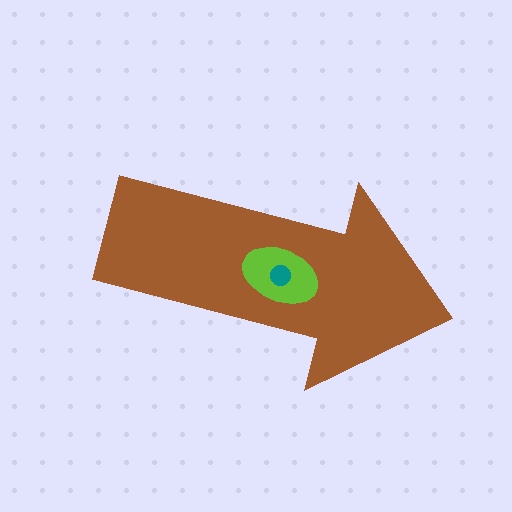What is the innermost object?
The teal circle.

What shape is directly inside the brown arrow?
The lime ellipse.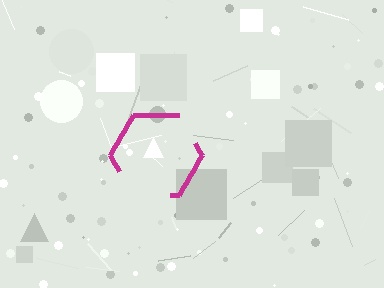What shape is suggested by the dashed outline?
The dashed outline suggests a hexagon.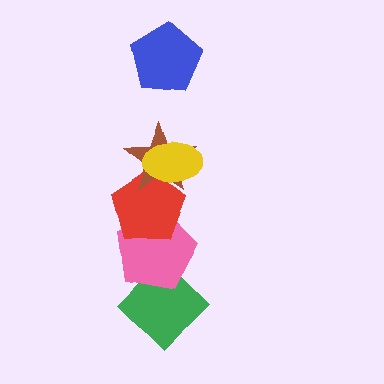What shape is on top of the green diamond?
The pink pentagon is on top of the green diamond.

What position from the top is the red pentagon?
The red pentagon is 4th from the top.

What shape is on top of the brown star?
The yellow ellipse is on top of the brown star.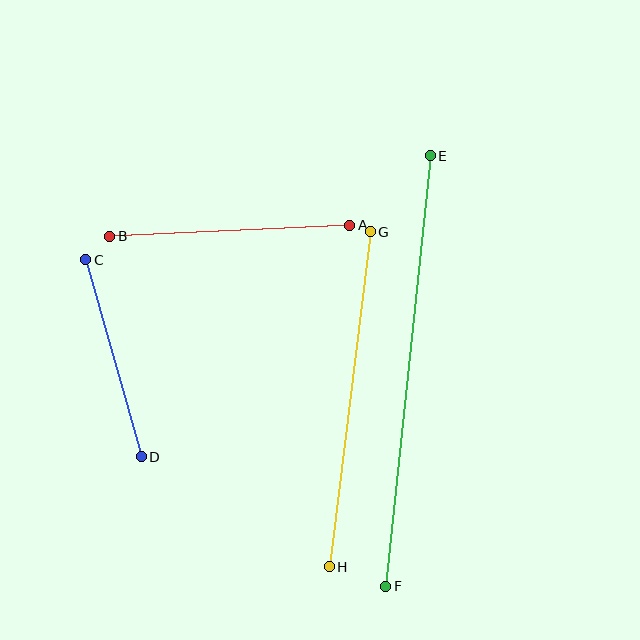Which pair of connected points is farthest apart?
Points E and F are farthest apart.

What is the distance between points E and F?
The distance is approximately 433 pixels.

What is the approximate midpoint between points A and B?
The midpoint is at approximately (230, 231) pixels.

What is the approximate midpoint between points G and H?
The midpoint is at approximately (350, 399) pixels.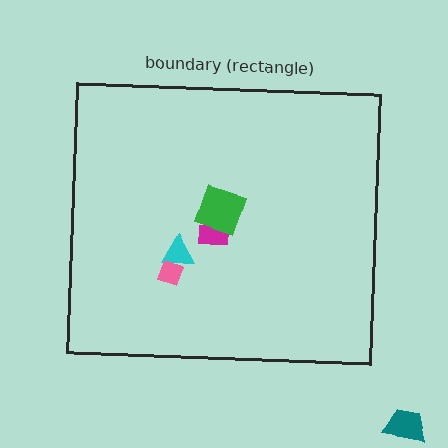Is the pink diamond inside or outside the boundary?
Inside.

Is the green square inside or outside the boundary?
Inside.